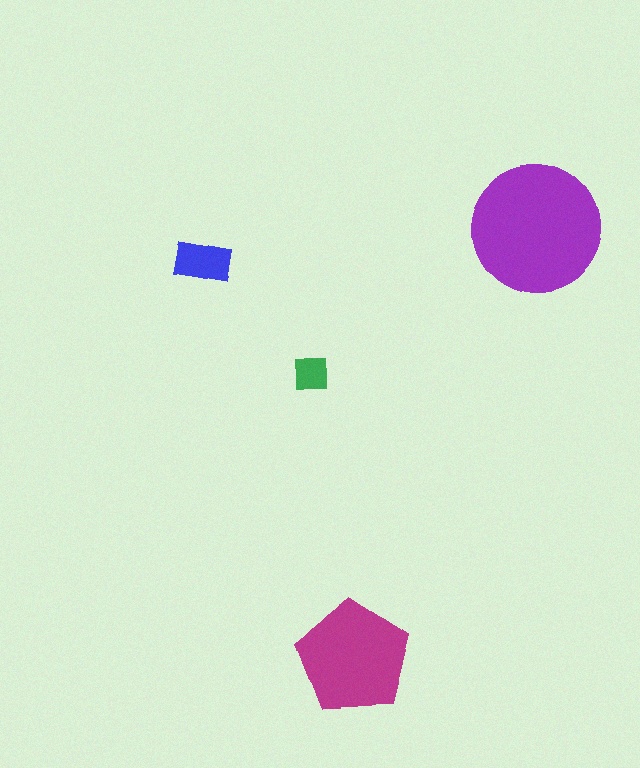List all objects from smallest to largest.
The green square, the blue rectangle, the magenta pentagon, the purple circle.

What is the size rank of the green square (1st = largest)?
4th.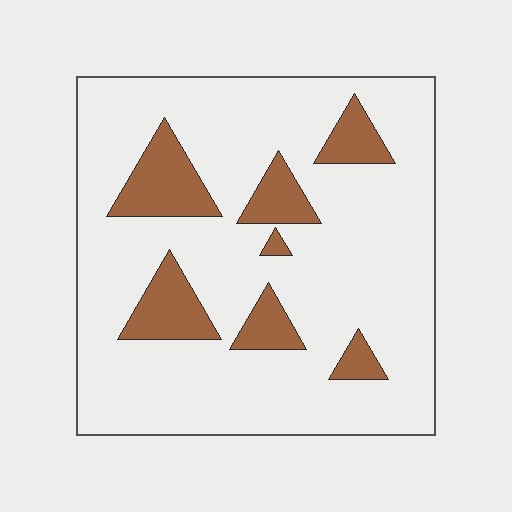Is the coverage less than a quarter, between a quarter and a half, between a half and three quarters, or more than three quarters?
Less than a quarter.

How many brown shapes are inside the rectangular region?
7.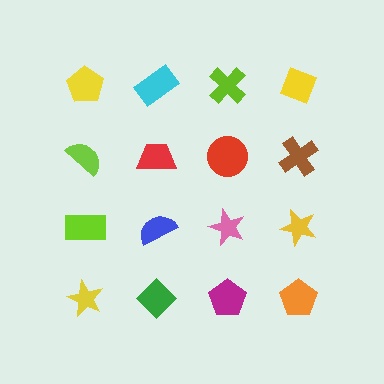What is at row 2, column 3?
A red circle.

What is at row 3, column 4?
A yellow star.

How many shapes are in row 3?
4 shapes.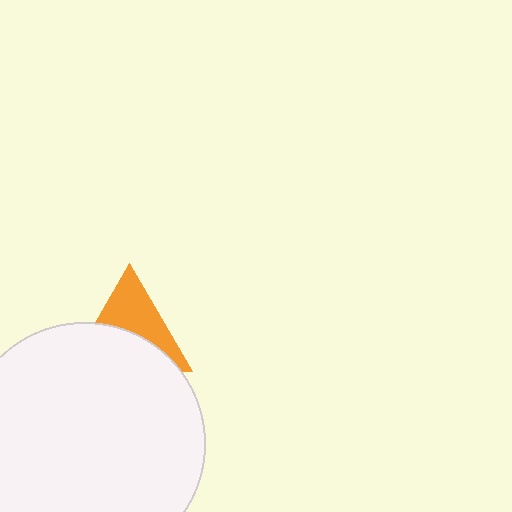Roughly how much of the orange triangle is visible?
About half of it is visible (roughly 48%).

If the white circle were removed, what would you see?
You would see the complete orange triangle.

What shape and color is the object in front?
The object in front is a white circle.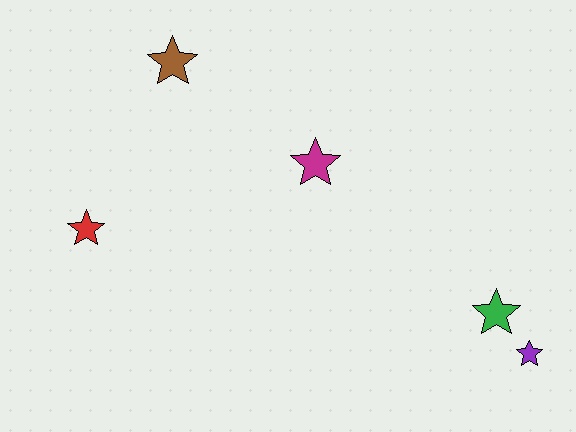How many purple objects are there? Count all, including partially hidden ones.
There is 1 purple object.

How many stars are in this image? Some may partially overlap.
There are 5 stars.